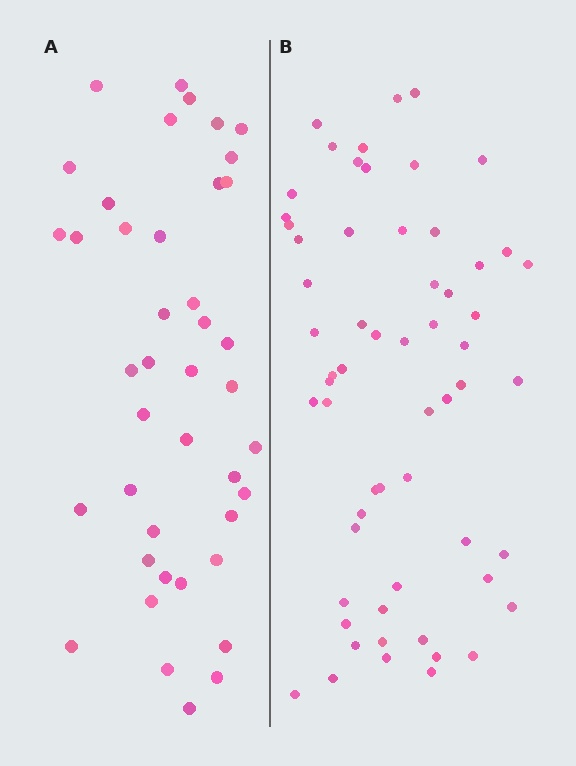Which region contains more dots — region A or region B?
Region B (the right region) has more dots.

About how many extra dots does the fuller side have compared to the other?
Region B has approximately 20 more dots than region A.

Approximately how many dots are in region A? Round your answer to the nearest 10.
About 40 dots. (The exact count is 42, which rounds to 40.)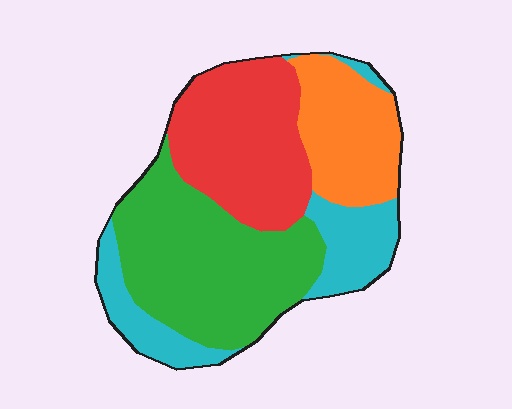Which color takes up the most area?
Green, at roughly 35%.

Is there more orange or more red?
Red.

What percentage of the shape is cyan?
Cyan covers roughly 20% of the shape.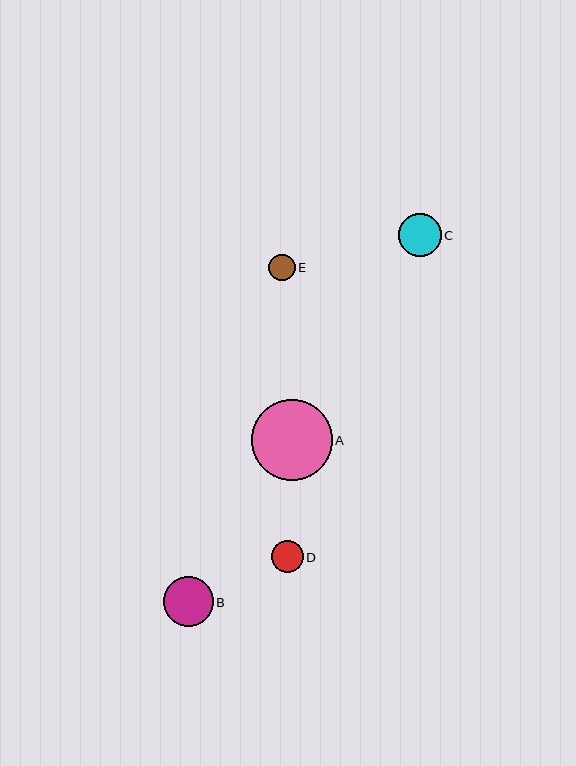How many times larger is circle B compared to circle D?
Circle B is approximately 1.6 times the size of circle D.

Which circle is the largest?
Circle A is the largest with a size of approximately 80 pixels.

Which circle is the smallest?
Circle E is the smallest with a size of approximately 26 pixels.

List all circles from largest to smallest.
From largest to smallest: A, B, C, D, E.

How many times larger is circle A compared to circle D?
Circle A is approximately 2.6 times the size of circle D.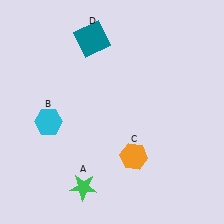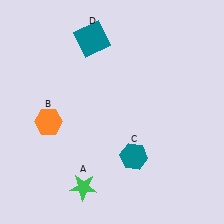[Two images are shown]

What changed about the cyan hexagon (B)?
In Image 1, B is cyan. In Image 2, it changed to orange.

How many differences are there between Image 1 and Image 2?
There are 2 differences between the two images.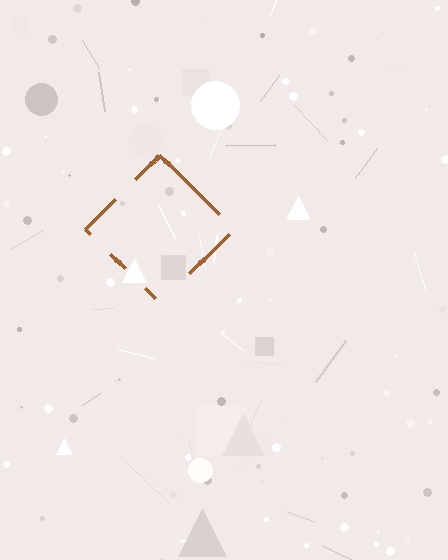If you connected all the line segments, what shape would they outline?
They would outline a diamond.